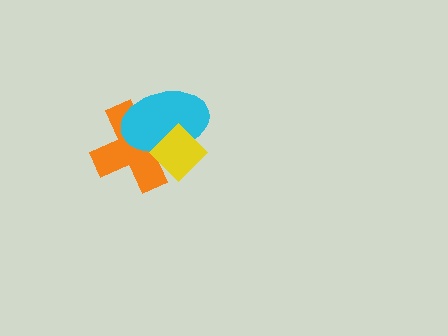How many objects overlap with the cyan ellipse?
2 objects overlap with the cyan ellipse.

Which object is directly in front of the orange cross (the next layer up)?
The cyan ellipse is directly in front of the orange cross.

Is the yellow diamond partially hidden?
No, no other shape covers it.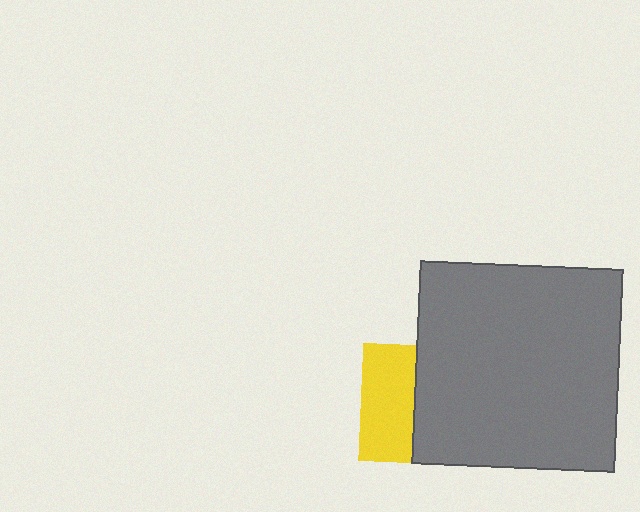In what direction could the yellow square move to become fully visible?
The yellow square could move left. That would shift it out from behind the gray square entirely.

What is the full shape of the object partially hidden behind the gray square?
The partially hidden object is a yellow square.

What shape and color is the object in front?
The object in front is a gray square.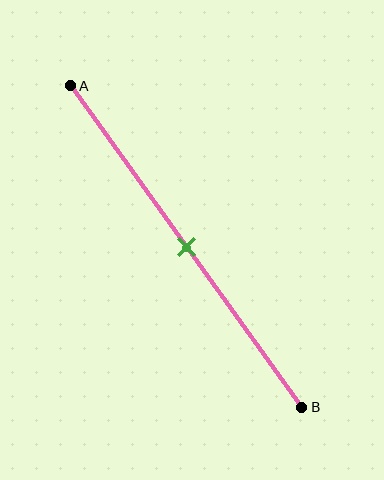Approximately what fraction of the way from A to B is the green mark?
The green mark is approximately 50% of the way from A to B.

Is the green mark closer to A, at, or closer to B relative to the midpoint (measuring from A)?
The green mark is approximately at the midpoint of segment AB.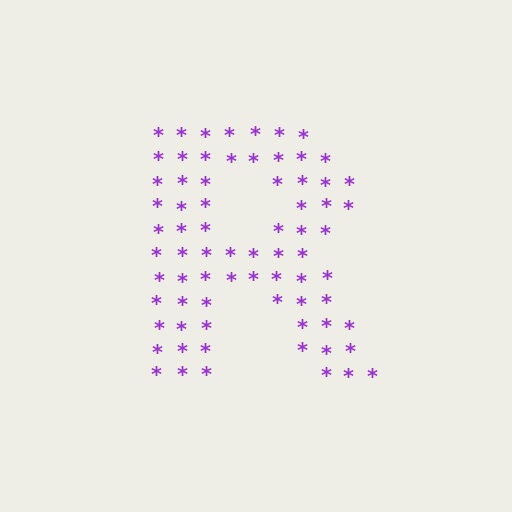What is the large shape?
The large shape is the letter R.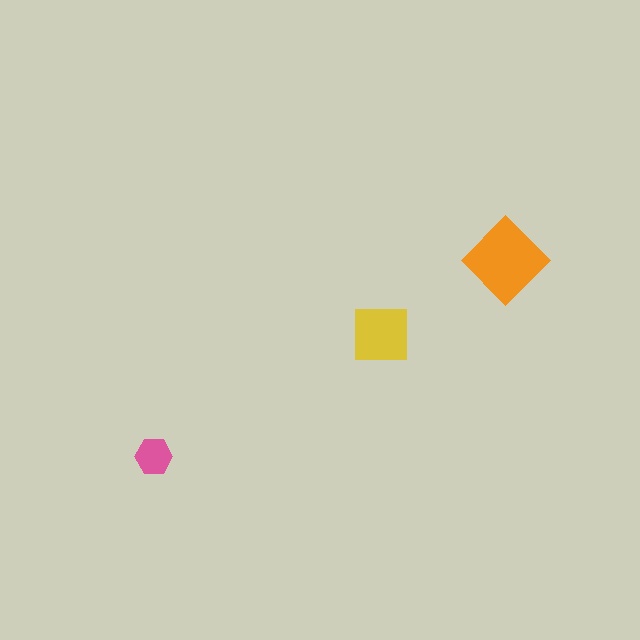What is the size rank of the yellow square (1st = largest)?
2nd.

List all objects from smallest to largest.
The pink hexagon, the yellow square, the orange diamond.